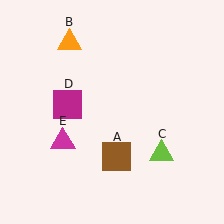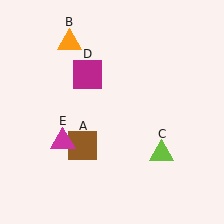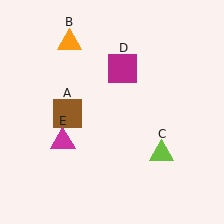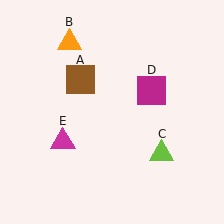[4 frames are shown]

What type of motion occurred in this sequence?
The brown square (object A), magenta square (object D) rotated clockwise around the center of the scene.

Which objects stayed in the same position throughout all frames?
Orange triangle (object B) and lime triangle (object C) and magenta triangle (object E) remained stationary.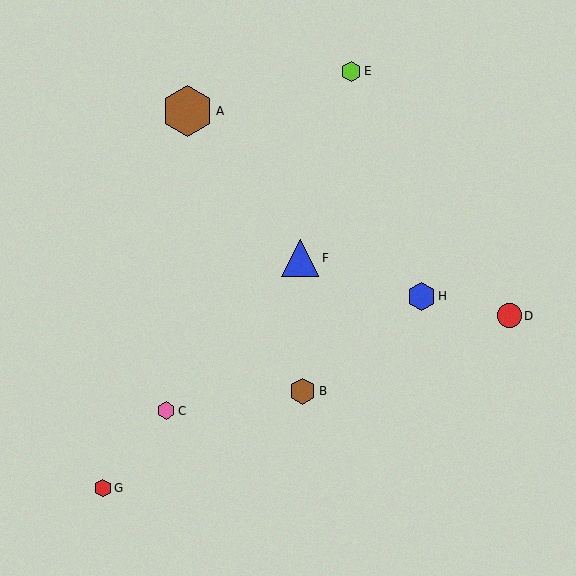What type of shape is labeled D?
Shape D is a red circle.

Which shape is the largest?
The brown hexagon (labeled A) is the largest.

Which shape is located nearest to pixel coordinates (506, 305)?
The red circle (labeled D) at (510, 316) is nearest to that location.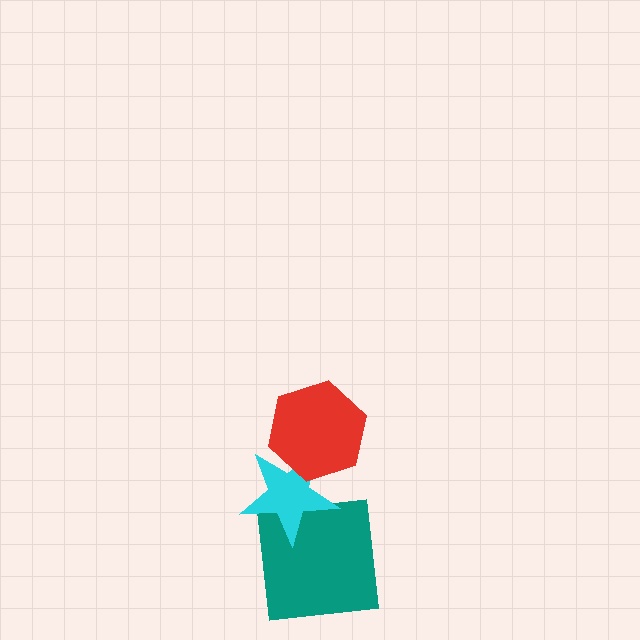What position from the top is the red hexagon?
The red hexagon is 1st from the top.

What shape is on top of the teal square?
The cyan star is on top of the teal square.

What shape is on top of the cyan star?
The red hexagon is on top of the cyan star.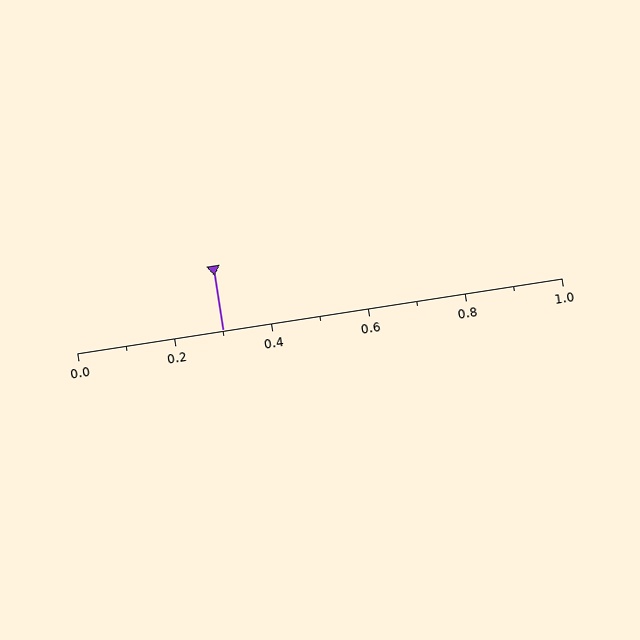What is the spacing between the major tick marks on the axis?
The major ticks are spaced 0.2 apart.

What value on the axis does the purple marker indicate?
The marker indicates approximately 0.3.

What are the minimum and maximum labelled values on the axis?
The axis runs from 0.0 to 1.0.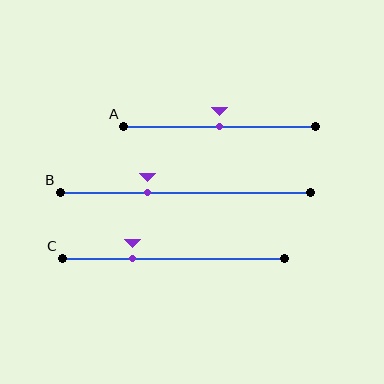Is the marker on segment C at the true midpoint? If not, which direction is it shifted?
No, the marker on segment C is shifted to the left by about 18% of the segment length.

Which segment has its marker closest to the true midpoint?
Segment A has its marker closest to the true midpoint.